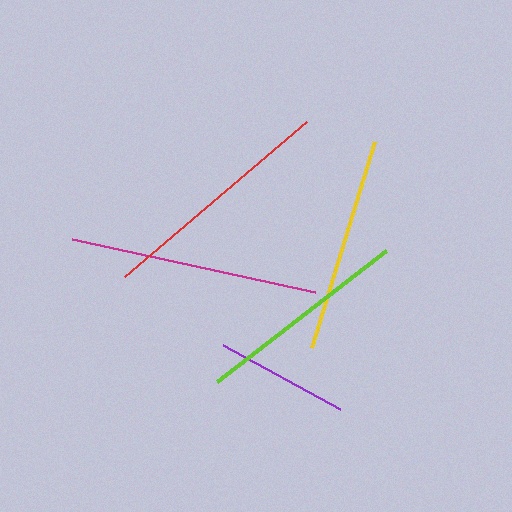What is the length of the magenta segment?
The magenta segment is approximately 248 pixels long.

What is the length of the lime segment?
The lime segment is approximately 214 pixels long.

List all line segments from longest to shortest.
From longest to shortest: magenta, red, yellow, lime, purple.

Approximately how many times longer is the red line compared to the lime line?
The red line is approximately 1.1 times the length of the lime line.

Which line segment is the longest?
The magenta line is the longest at approximately 248 pixels.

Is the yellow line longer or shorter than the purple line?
The yellow line is longer than the purple line.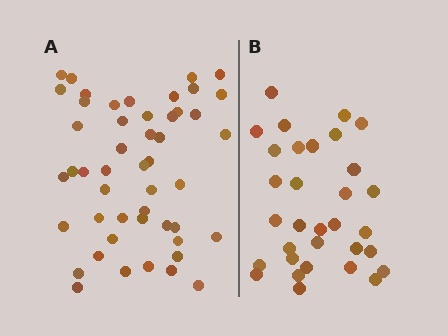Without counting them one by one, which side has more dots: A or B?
Region A (the left region) has more dots.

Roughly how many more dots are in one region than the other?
Region A has approximately 15 more dots than region B.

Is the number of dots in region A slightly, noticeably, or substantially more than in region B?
Region A has substantially more. The ratio is roughly 1.5 to 1.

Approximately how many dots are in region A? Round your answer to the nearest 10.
About 50 dots. (The exact count is 49, which rounds to 50.)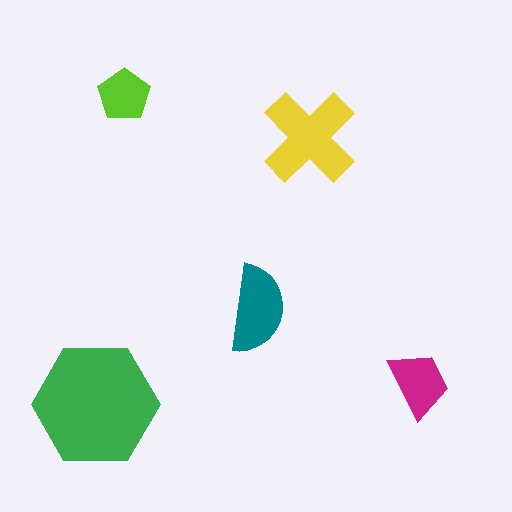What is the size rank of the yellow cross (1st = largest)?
2nd.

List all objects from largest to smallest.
The green hexagon, the yellow cross, the teal semicircle, the magenta trapezoid, the lime pentagon.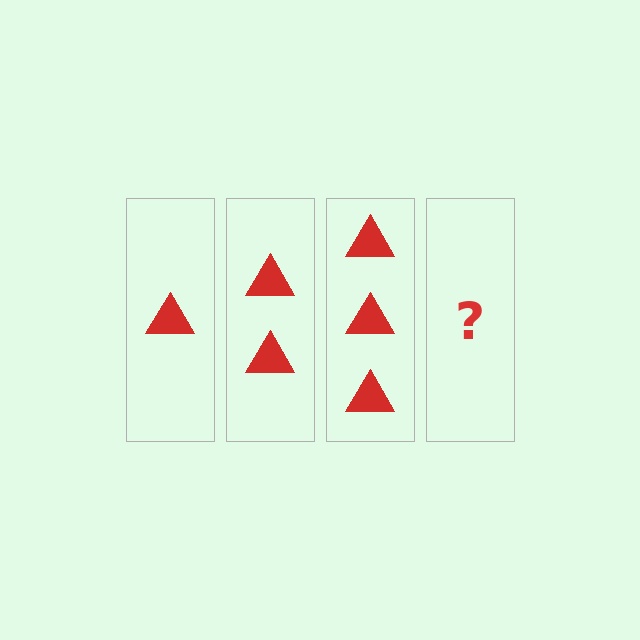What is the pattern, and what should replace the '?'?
The pattern is that each step adds one more triangle. The '?' should be 4 triangles.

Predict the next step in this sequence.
The next step is 4 triangles.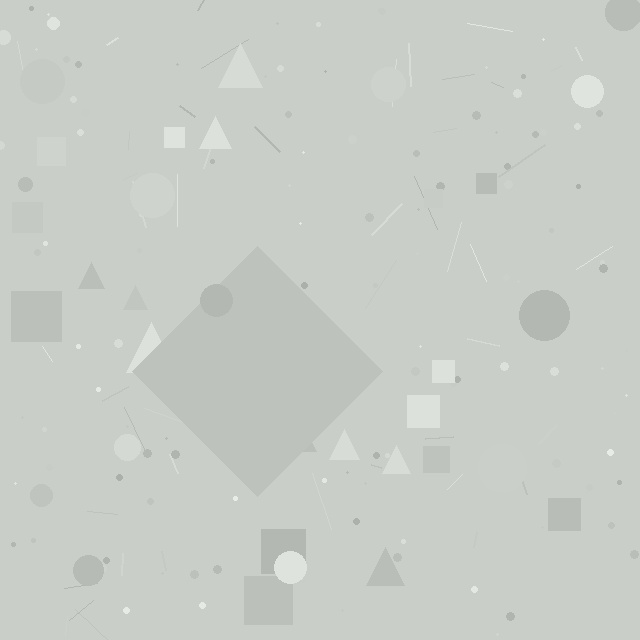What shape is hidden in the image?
A diamond is hidden in the image.